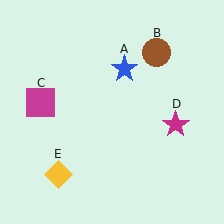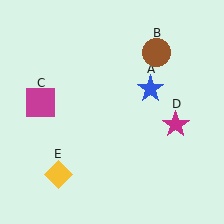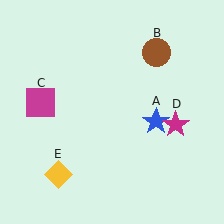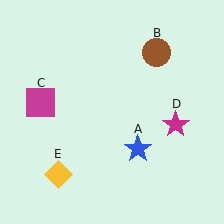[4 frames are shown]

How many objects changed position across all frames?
1 object changed position: blue star (object A).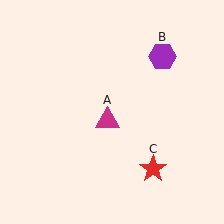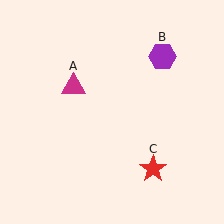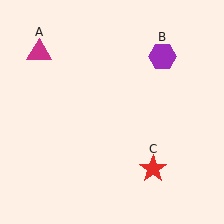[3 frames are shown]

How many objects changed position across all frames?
1 object changed position: magenta triangle (object A).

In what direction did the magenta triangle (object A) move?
The magenta triangle (object A) moved up and to the left.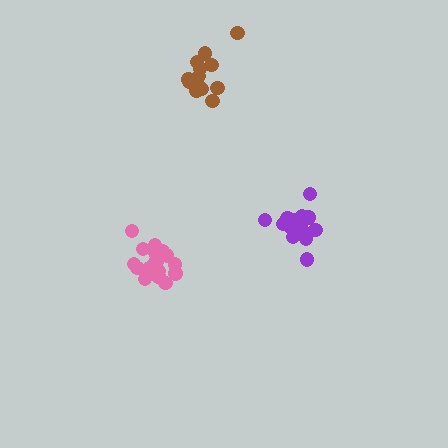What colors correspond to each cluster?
The clusters are colored: brown, pink, purple.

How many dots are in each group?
Group 1: 14 dots, Group 2: 19 dots, Group 3: 15 dots (48 total).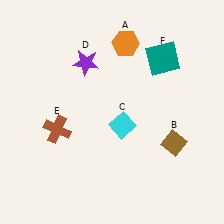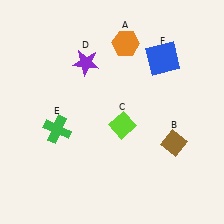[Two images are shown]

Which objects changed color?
C changed from cyan to lime. E changed from brown to green. F changed from teal to blue.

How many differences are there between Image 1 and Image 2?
There are 3 differences between the two images.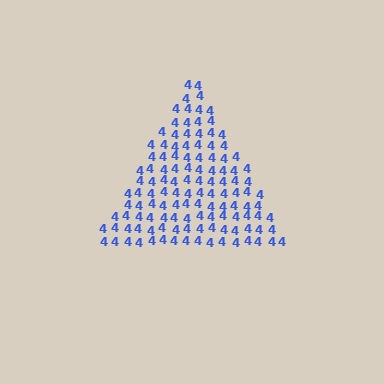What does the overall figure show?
The overall figure shows a triangle.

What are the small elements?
The small elements are digit 4's.